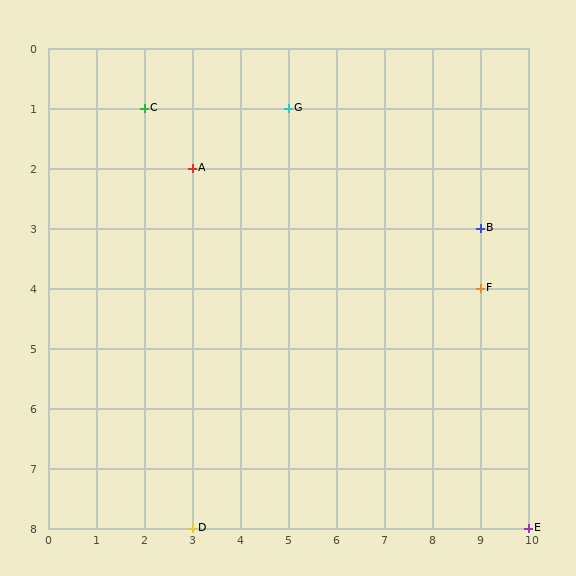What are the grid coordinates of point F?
Point F is at grid coordinates (9, 4).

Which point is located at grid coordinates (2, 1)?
Point C is at (2, 1).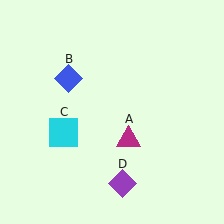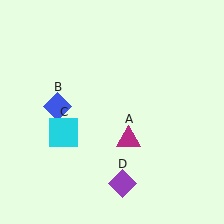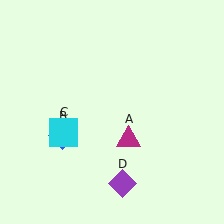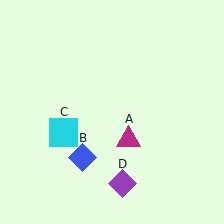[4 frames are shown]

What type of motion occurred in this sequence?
The blue diamond (object B) rotated counterclockwise around the center of the scene.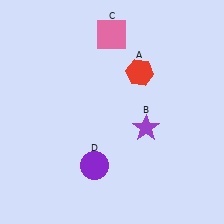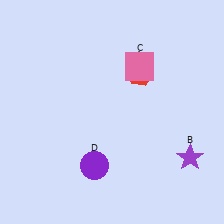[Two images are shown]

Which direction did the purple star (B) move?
The purple star (B) moved right.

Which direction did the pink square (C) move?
The pink square (C) moved down.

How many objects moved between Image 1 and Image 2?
2 objects moved between the two images.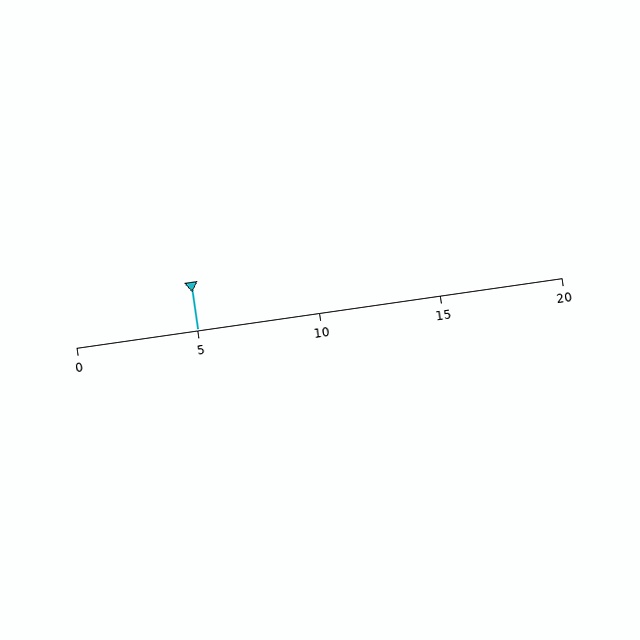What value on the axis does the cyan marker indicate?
The marker indicates approximately 5.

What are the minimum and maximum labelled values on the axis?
The axis runs from 0 to 20.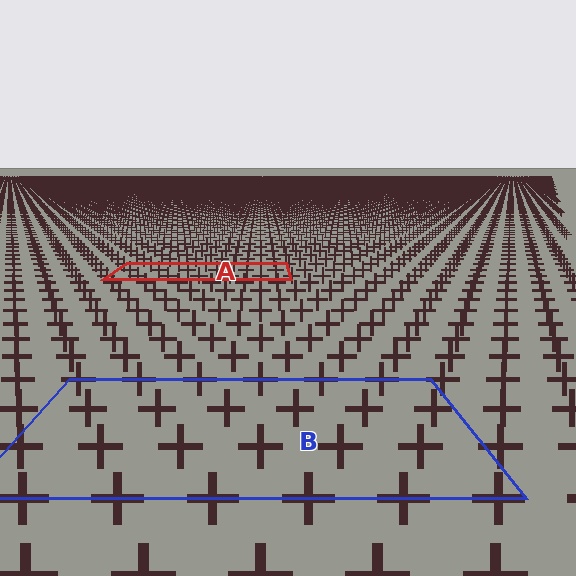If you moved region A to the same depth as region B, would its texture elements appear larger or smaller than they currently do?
They would appear larger. At a closer depth, the same texture elements are projected at a bigger on-screen size.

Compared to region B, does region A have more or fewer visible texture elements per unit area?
Region A has more texture elements per unit area — they are packed more densely because it is farther away.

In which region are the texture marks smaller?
The texture marks are smaller in region A, because it is farther away.